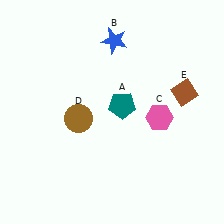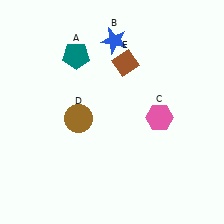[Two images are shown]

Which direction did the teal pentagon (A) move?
The teal pentagon (A) moved up.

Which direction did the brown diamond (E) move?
The brown diamond (E) moved left.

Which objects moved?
The objects that moved are: the teal pentagon (A), the brown diamond (E).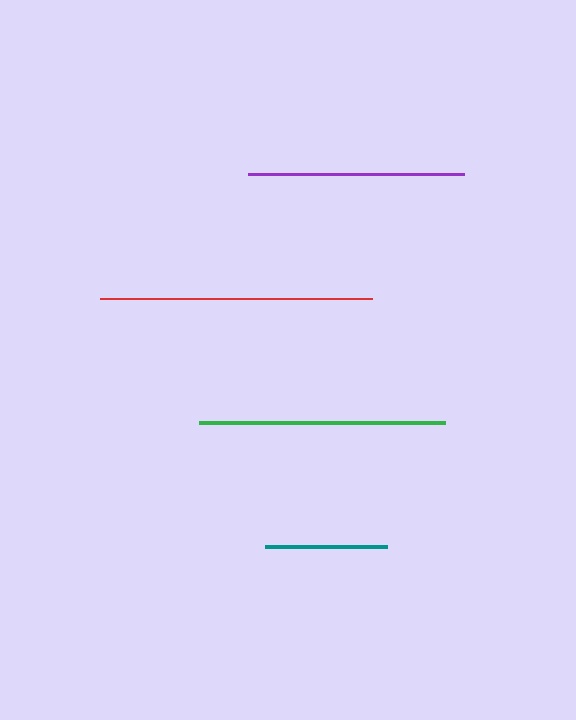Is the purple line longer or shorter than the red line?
The red line is longer than the purple line.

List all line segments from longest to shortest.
From longest to shortest: red, green, purple, teal.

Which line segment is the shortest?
The teal line is the shortest at approximately 122 pixels.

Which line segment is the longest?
The red line is the longest at approximately 271 pixels.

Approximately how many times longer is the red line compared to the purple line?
The red line is approximately 1.3 times the length of the purple line.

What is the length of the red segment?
The red segment is approximately 271 pixels long.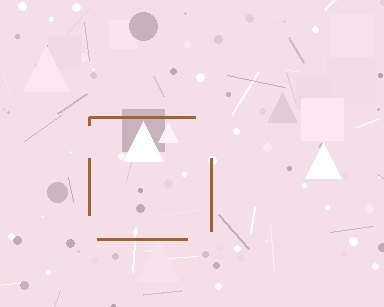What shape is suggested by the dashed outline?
The dashed outline suggests a square.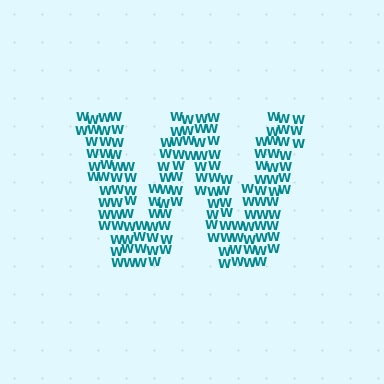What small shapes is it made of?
It is made of small letter W's.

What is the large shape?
The large shape is the letter W.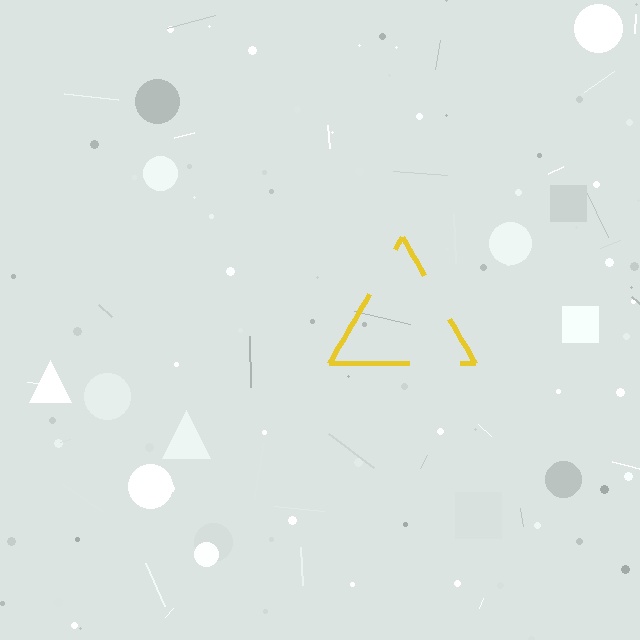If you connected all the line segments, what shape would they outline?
They would outline a triangle.